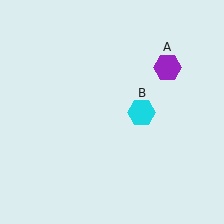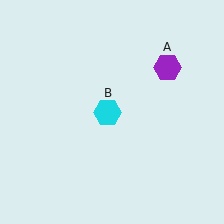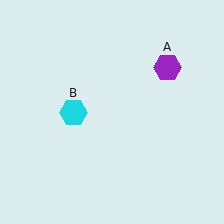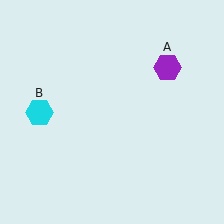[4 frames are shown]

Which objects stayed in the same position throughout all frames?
Purple hexagon (object A) remained stationary.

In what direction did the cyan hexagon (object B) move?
The cyan hexagon (object B) moved left.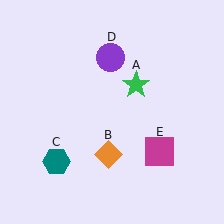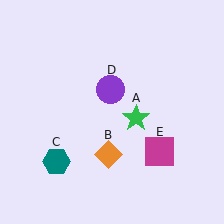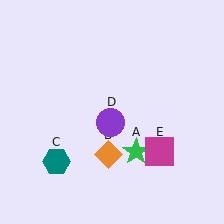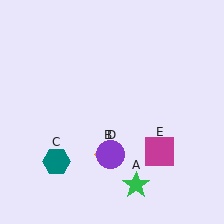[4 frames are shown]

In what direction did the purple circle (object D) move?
The purple circle (object D) moved down.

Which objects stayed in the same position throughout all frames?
Orange diamond (object B) and teal hexagon (object C) and magenta square (object E) remained stationary.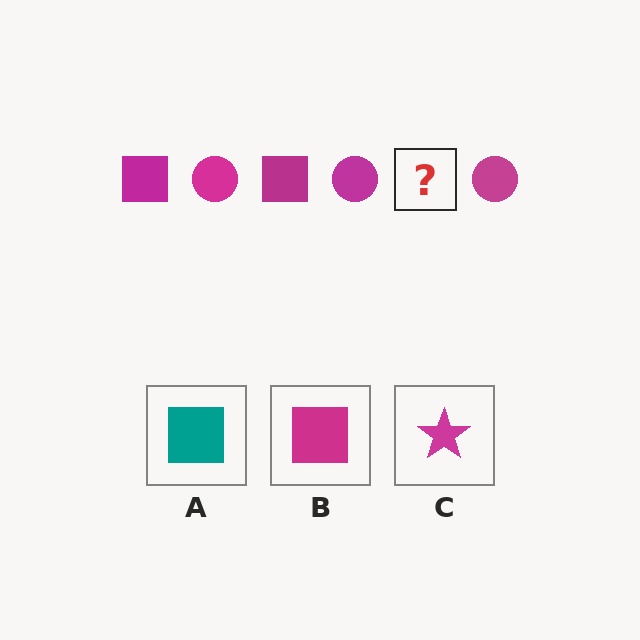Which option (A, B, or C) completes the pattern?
B.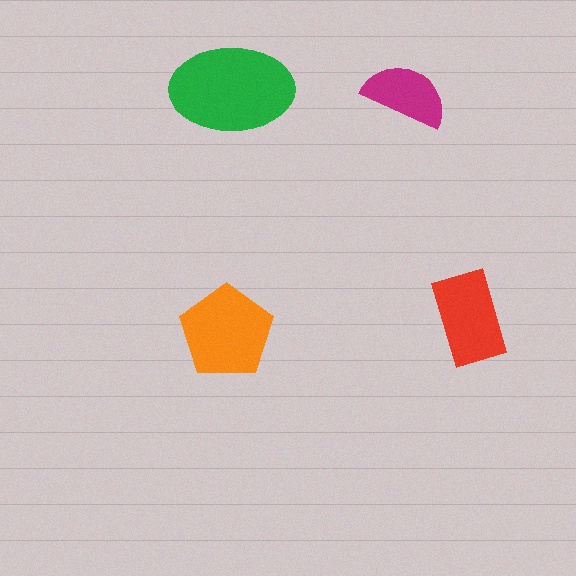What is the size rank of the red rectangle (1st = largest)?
3rd.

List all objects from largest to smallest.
The green ellipse, the orange pentagon, the red rectangle, the magenta semicircle.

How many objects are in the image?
There are 4 objects in the image.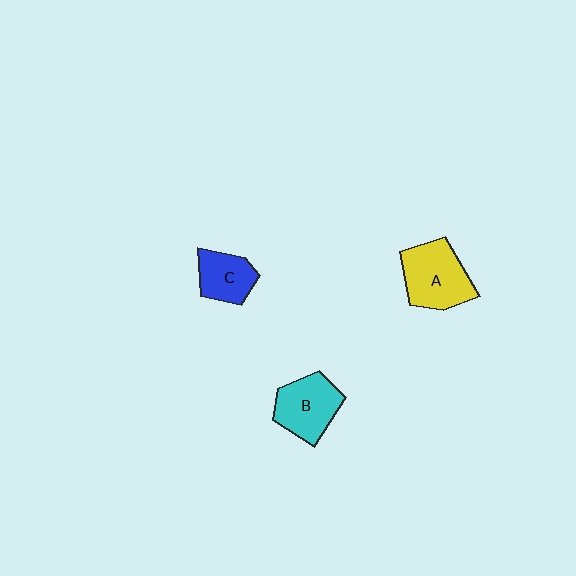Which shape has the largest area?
Shape A (yellow).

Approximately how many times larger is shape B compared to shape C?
Approximately 1.3 times.